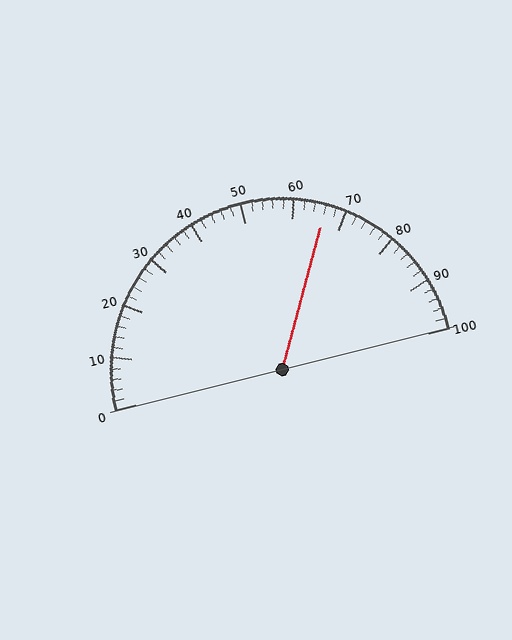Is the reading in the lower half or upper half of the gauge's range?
The reading is in the upper half of the range (0 to 100).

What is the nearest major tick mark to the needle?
The nearest major tick mark is 70.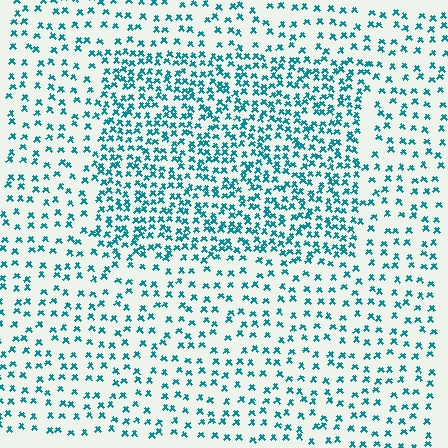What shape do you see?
I see a rectangle.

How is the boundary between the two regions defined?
The boundary is defined by a change in element density (approximately 2.1x ratio). All elements are the same color, size, and shape.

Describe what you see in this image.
The image contains small teal elements arranged at two different densities. A rectangle-shaped region is visible where the elements are more densely packed than the surrounding area.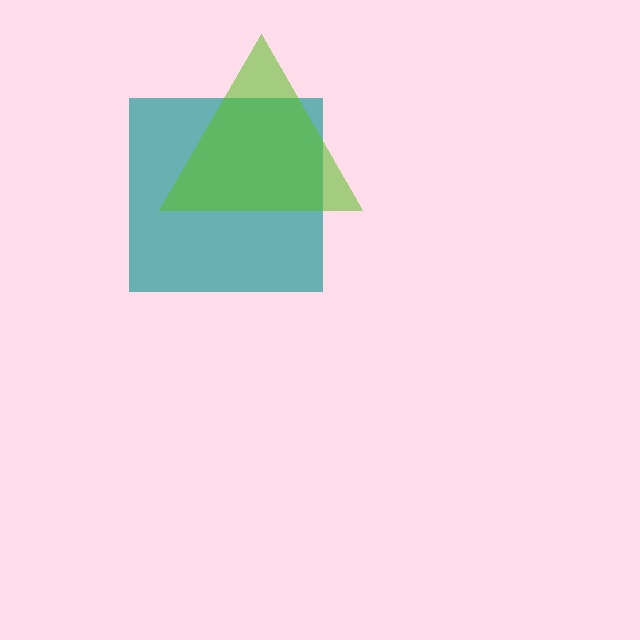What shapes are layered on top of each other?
The layered shapes are: a teal square, a lime triangle.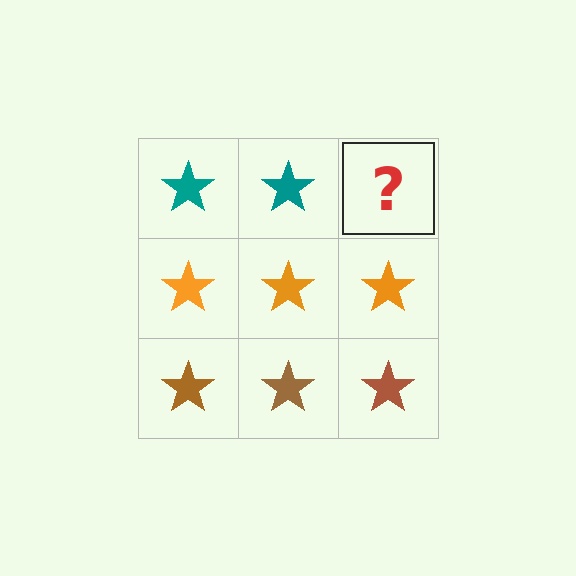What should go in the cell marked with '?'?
The missing cell should contain a teal star.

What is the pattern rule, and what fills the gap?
The rule is that each row has a consistent color. The gap should be filled with a teal star.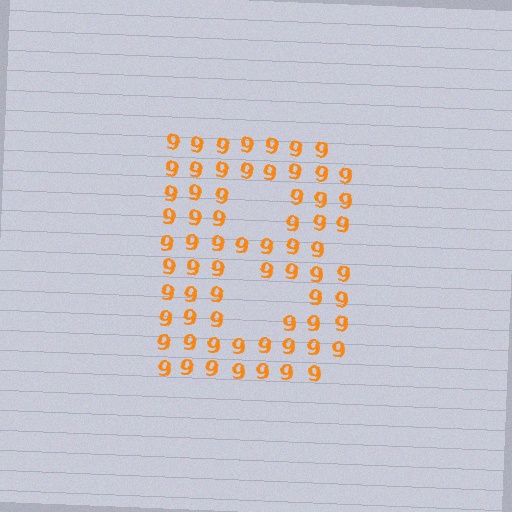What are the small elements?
The small elements are digit 9's.